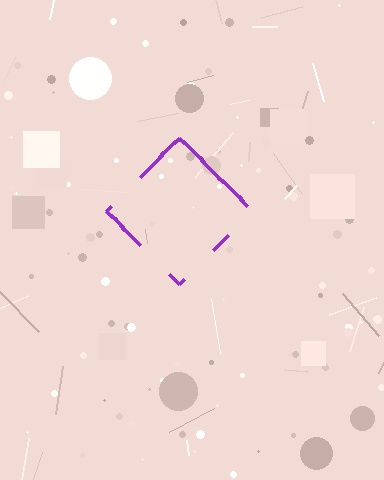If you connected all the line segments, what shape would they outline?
They would outline a diamond.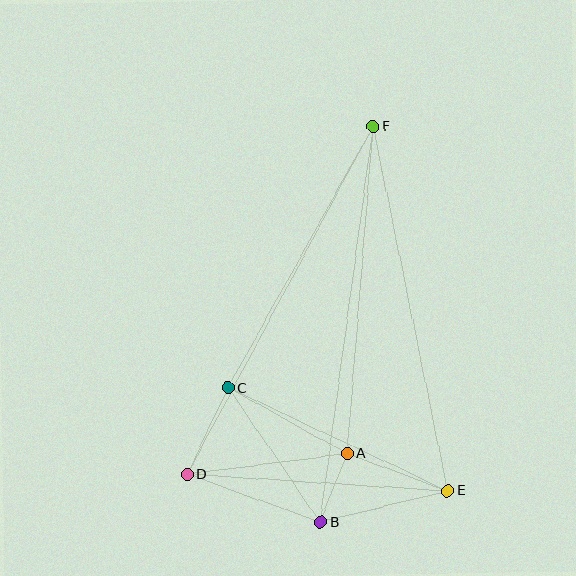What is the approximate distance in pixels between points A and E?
The distance between A and E is approximately 108 pixels.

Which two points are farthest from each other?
Points B and F are farthest from each other.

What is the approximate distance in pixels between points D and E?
The distance between D and E is approximately 262 pixels.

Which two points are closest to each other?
Points A and B are closest to each other.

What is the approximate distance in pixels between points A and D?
The distance between A and D is approximately 161 pixels.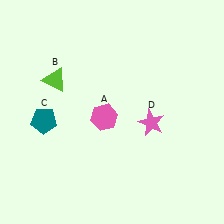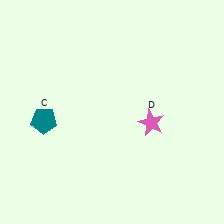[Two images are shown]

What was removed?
The pink hexagon (A), the lime triangle (B) were removed in Image 2.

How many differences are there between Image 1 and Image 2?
There are 2 differences between the two images.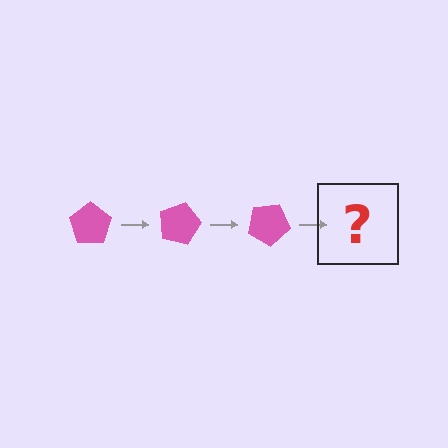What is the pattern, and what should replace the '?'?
The pattern is that the pentagon rotates 15 degrees each step. The '?' should be a pink pentagon rotated 45 degrees.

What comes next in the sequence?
The next element should be a pink pentagon rotated 45 degrees.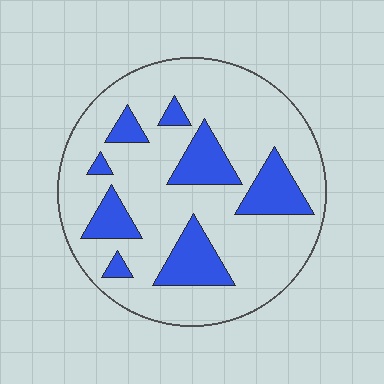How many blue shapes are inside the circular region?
8.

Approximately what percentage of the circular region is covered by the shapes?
Approximately 20%.